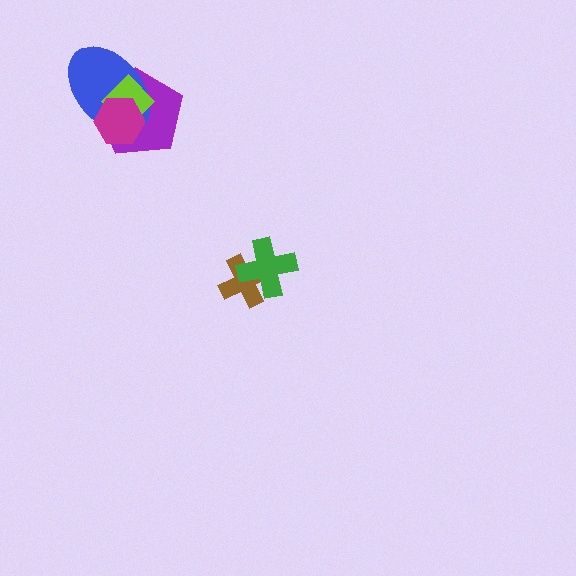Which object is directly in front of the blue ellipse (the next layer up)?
The lime diamond is directly in front of the blue ellipse.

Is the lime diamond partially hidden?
Yes, it is partially covered by another shape.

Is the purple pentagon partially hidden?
Yes, it is partially covered by another shape.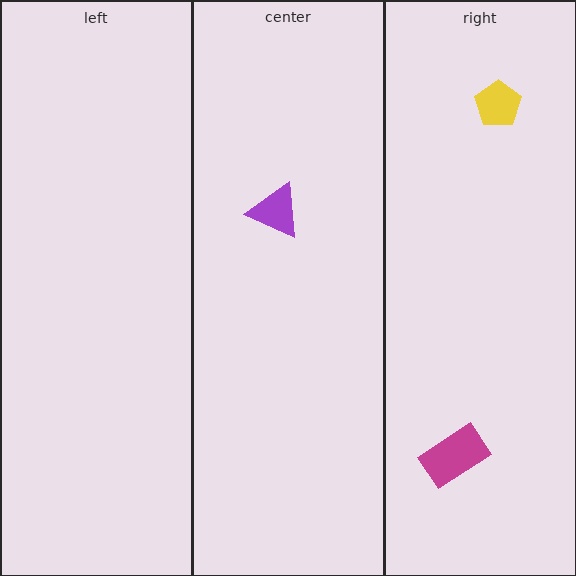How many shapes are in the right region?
2.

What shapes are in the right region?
The magenta rectangle, the yellow pentagon.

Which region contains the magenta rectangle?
The right region.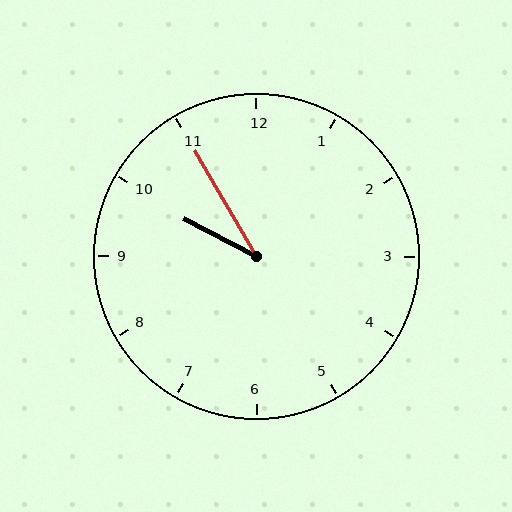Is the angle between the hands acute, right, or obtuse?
It is acute.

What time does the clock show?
9:55.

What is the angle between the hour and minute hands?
Approximately 32 degrees.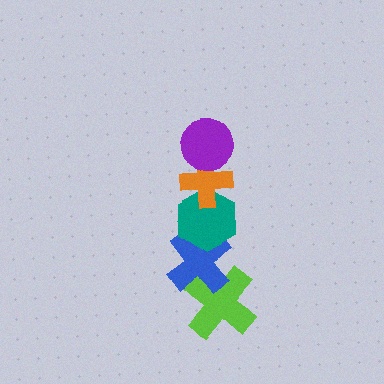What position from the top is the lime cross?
The lime cross is 5th from the top.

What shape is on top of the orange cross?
The purple circle is on top of the orange cross.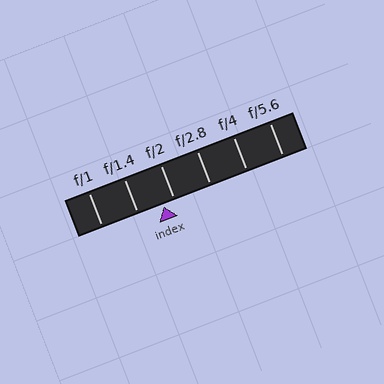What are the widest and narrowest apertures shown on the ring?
The widest aperture shown is f/1 and the narrowest is f/5.6.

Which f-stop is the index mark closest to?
The index mark is closest to f/2.